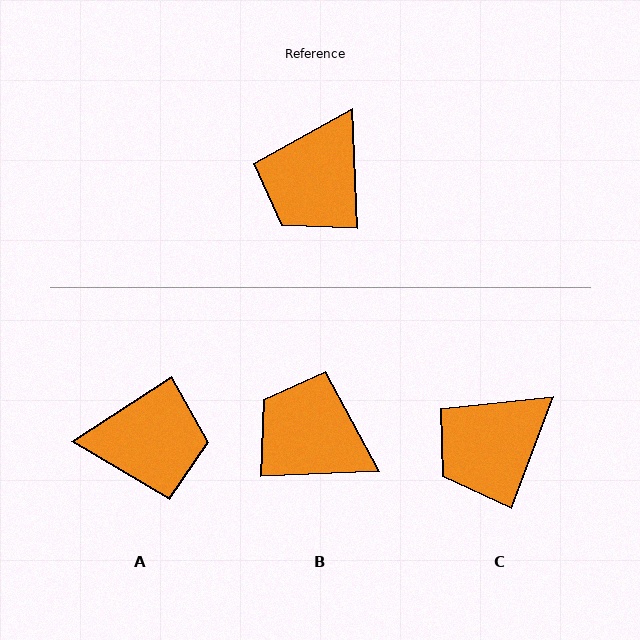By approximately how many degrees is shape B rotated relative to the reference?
Approximately 90 degrees clockwise.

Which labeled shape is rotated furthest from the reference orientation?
A, about 121 degrees away.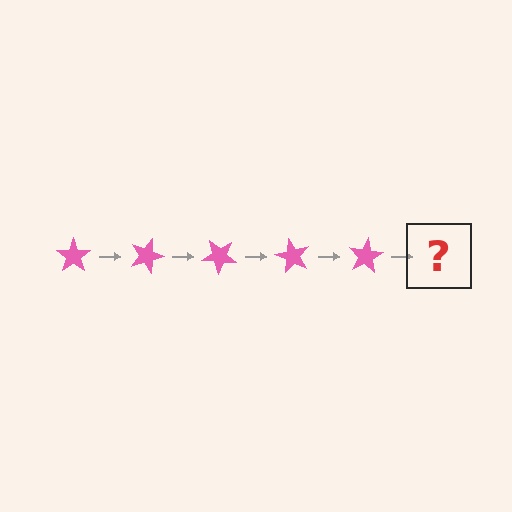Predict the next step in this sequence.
The next step is a pink star rotated 100 degrees.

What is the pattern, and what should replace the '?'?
The pattern is that the star rotates 20 degrees each step. The '?' should be a pink star rotated 100 degrees.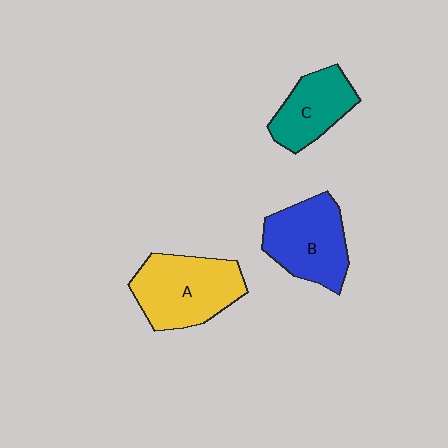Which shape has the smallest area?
Shape C (teal).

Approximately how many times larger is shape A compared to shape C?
Approximately 1.5 times.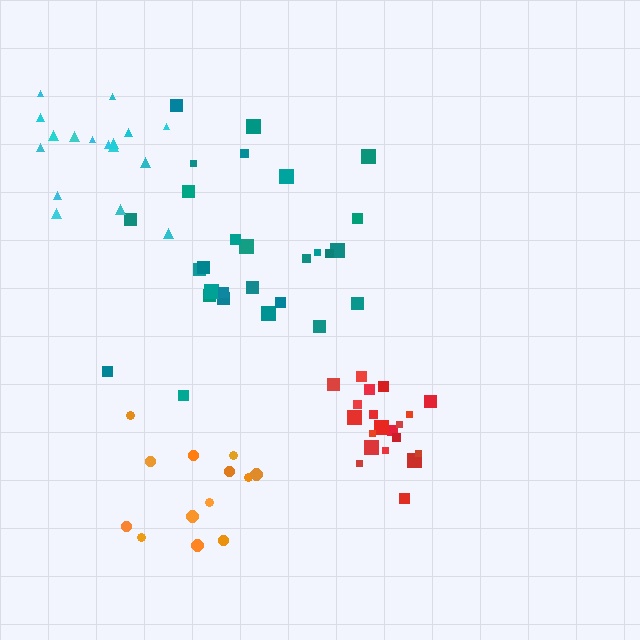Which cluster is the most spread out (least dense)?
Orange.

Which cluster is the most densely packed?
Red.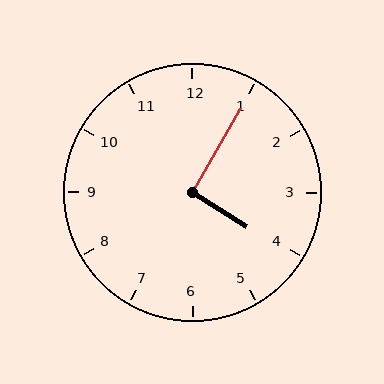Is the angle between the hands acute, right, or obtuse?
It is right.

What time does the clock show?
4:05.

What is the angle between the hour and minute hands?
Approximately 92 degrees.